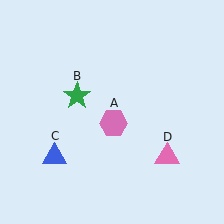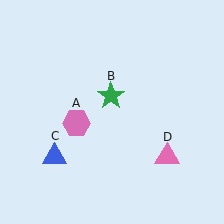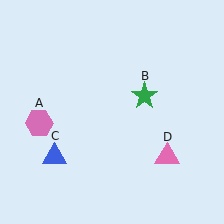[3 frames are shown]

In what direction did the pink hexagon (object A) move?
The pink hexagon (object A) moved left.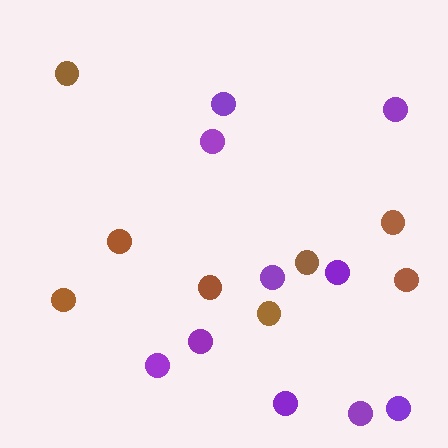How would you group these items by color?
There are 2 groups: one group of brown circles (8) and one group of purple circles (10).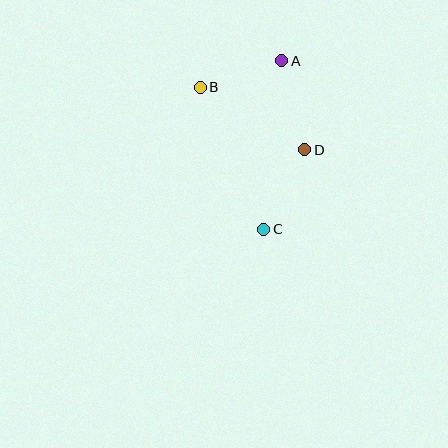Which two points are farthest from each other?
Points A and C are farthest from each other.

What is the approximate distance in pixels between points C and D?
The distance between C and D is approximately 90 pixels.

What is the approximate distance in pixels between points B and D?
The distance between B and D is approximately 122 pixels.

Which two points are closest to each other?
Points A and B are closest to each other.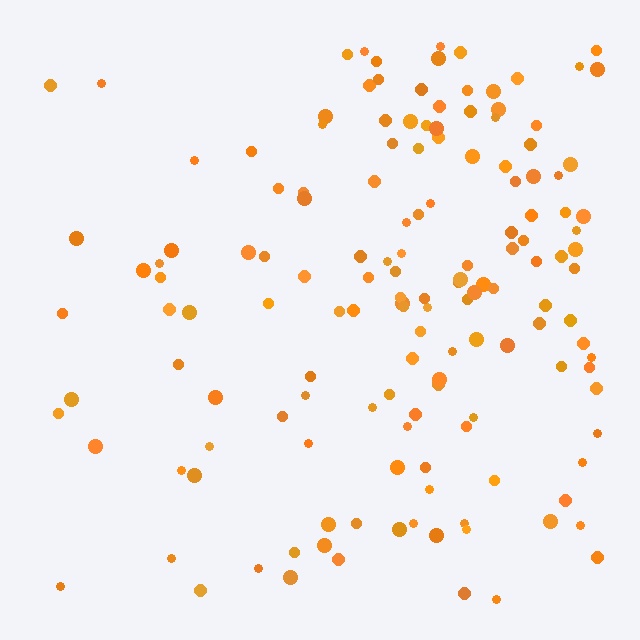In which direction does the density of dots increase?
From left to right, with the right side densest.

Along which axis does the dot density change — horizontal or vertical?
Horizontal.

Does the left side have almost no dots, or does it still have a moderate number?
Still a moderate number, just noticeably fewer than the right.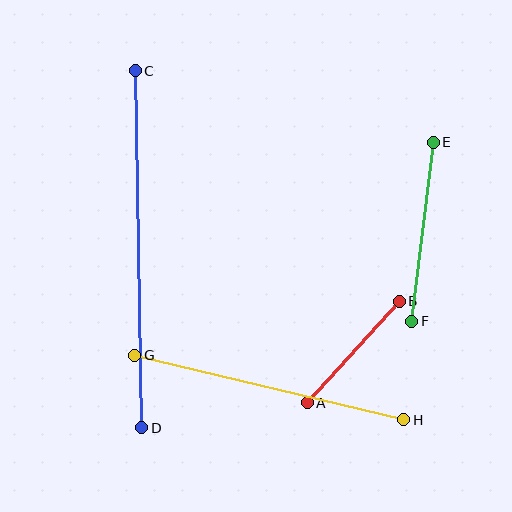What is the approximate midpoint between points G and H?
The midpoint is at approximately (269, 387) pixels.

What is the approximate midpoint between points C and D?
The midpoint is at approximately (138, 249) pixels.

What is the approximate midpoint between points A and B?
The midpoint is at approximately (353, 352) pixels.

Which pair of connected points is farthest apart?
Points C and D are farthest apart.